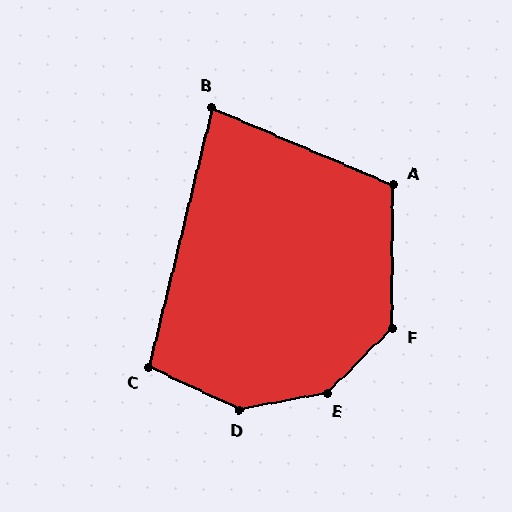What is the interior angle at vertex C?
Approximately 101 degrees (obtuse).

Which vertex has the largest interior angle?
E, at approximately 146 degrees.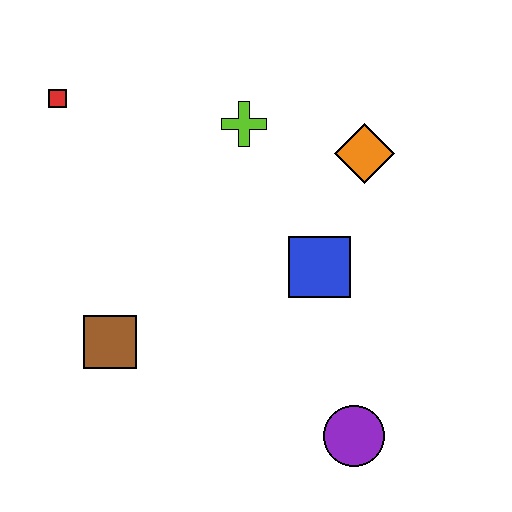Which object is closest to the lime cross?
The orange diamond is closest to the lime cross.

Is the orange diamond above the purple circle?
Yes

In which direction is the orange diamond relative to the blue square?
The orange diamond is above the blue square.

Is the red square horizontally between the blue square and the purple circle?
No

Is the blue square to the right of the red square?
Yes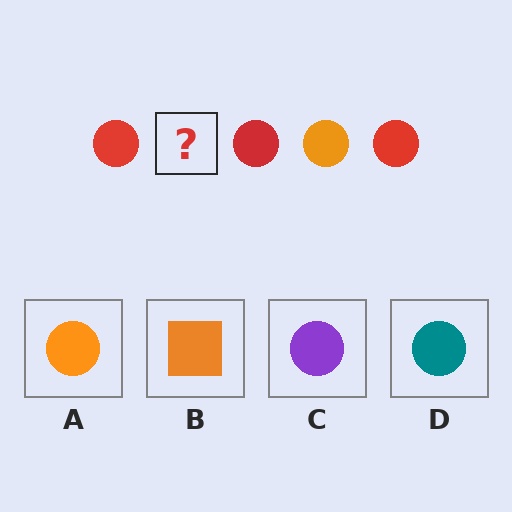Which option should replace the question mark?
Option A.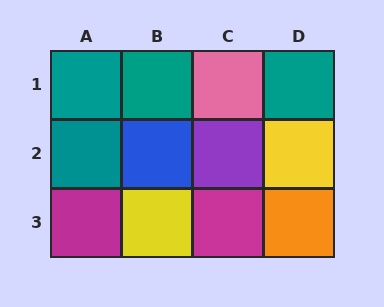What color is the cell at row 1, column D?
Teal.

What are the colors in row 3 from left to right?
Magenta, yellow, magenta, orange.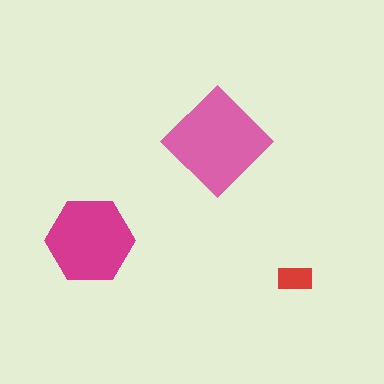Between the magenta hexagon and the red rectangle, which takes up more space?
The magenta hexagon.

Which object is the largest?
The pink diamond.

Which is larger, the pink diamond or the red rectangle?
The pink diamond.